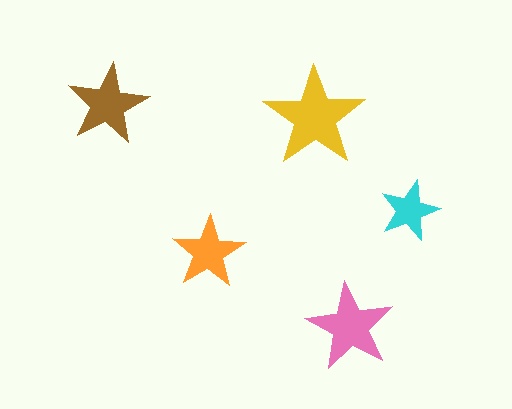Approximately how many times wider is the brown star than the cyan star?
About 1.5 times wider.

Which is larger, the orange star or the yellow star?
The yellow one.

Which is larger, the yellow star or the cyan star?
The yellow one.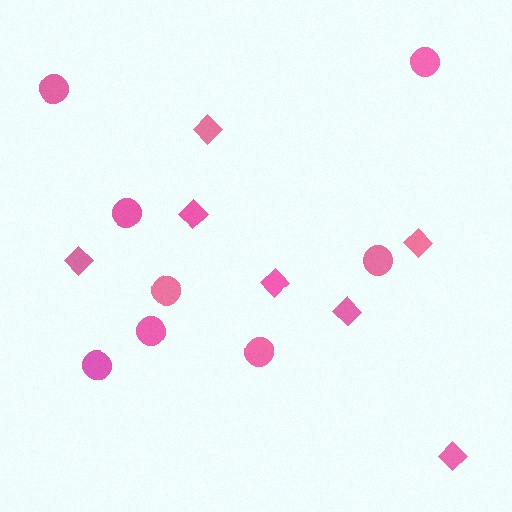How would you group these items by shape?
There are 2 groups: one group of diamonds (7) and one group of circles (8).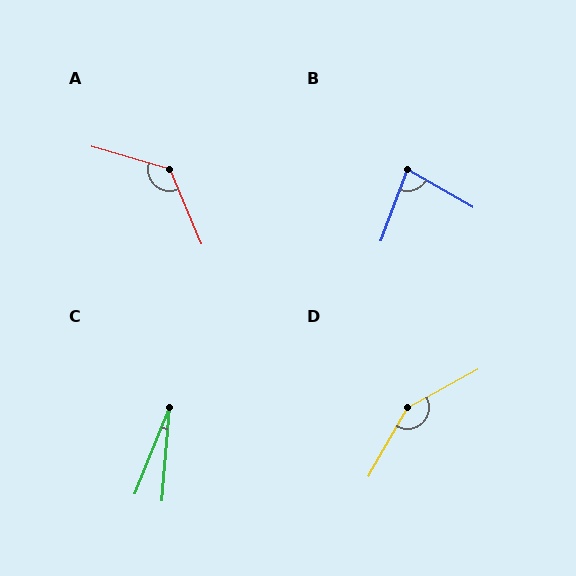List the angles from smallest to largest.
C (18°), B (81°), A (130°), D (148°).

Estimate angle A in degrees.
Approximately 130 degrees.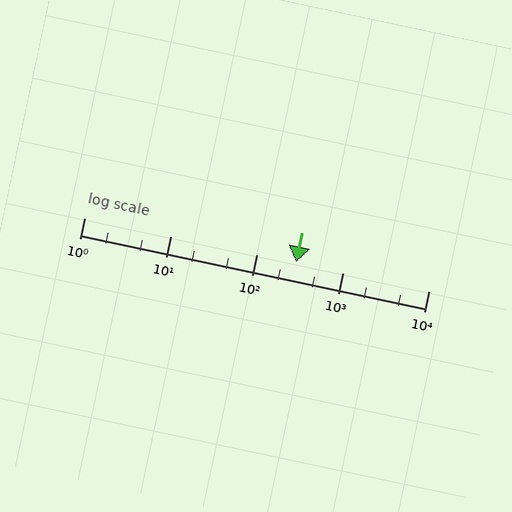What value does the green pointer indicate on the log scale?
The pointer indicates approximately 290.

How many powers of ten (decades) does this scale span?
The scale spans 4 decades, from 1 to 10000.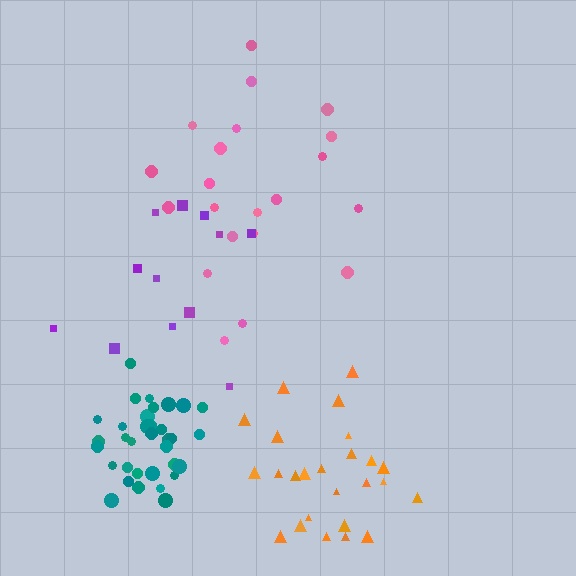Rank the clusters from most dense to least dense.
teal, orange, pink, purple.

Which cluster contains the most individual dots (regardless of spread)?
Teal (35).